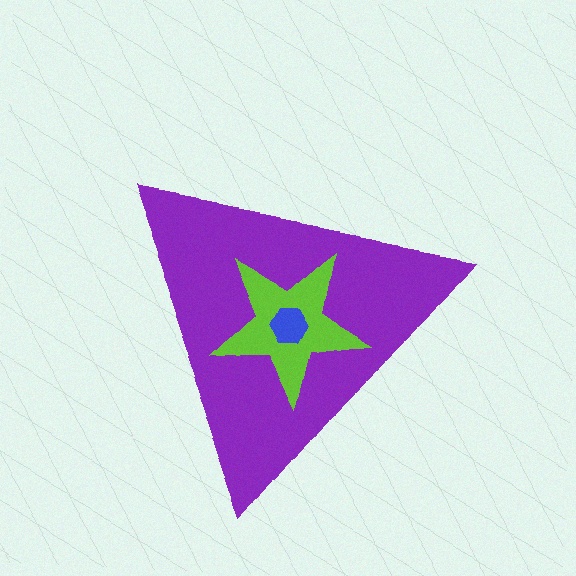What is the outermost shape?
The purple triangle.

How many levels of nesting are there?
3.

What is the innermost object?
The blue hexagon.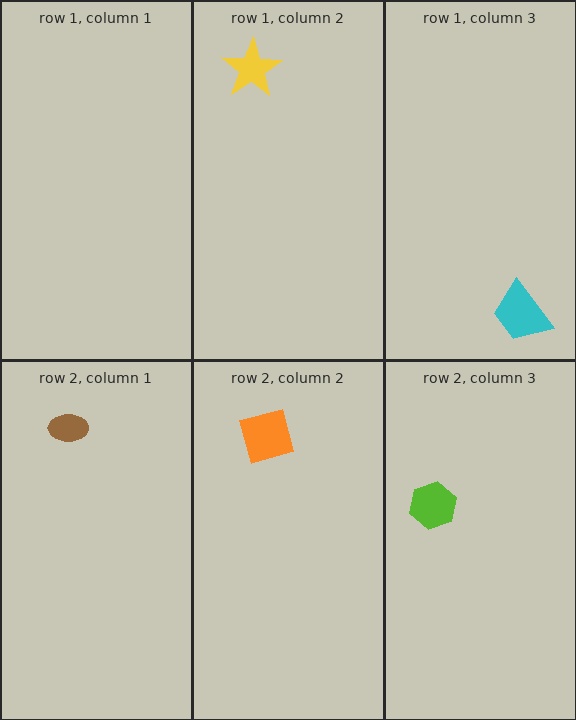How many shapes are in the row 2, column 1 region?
1.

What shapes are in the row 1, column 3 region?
The cyan trapezoid.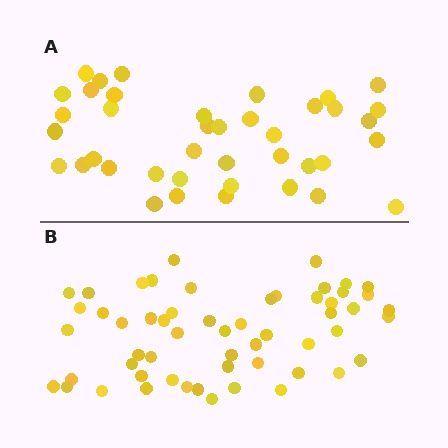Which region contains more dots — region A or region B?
Region B (the bottom region) has more dots.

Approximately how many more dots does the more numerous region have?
Region B has approximately 15 more dots than region A.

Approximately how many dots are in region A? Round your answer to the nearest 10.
About 40 dots.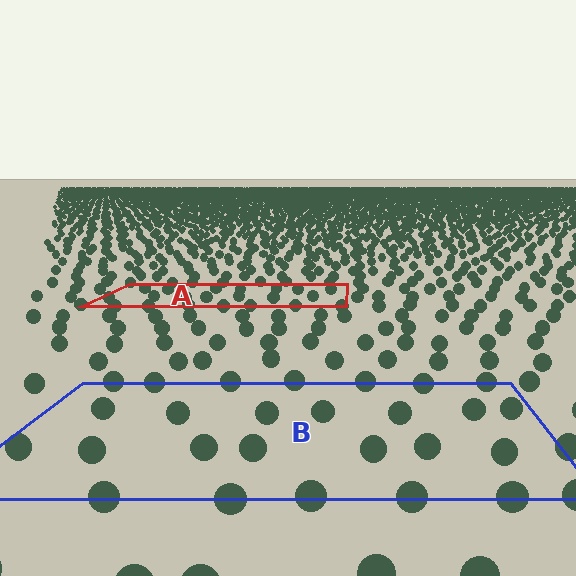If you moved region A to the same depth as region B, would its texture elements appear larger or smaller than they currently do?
They would appear larger. At a closer depth, the same texture elements are projected at a bigger on-screen size.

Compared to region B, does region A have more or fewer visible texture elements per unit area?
Region A has more texture elements per unit area — they are packed more densely because it is farther away.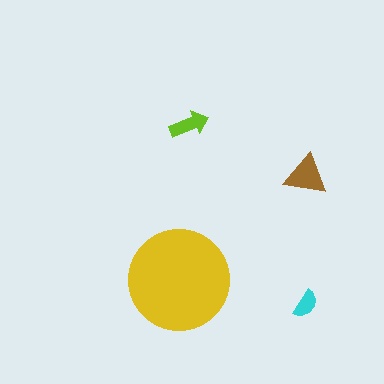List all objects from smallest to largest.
The cyan semicircle, the lime arrow, the brown triangle, the yellow circle.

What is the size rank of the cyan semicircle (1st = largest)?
4th.